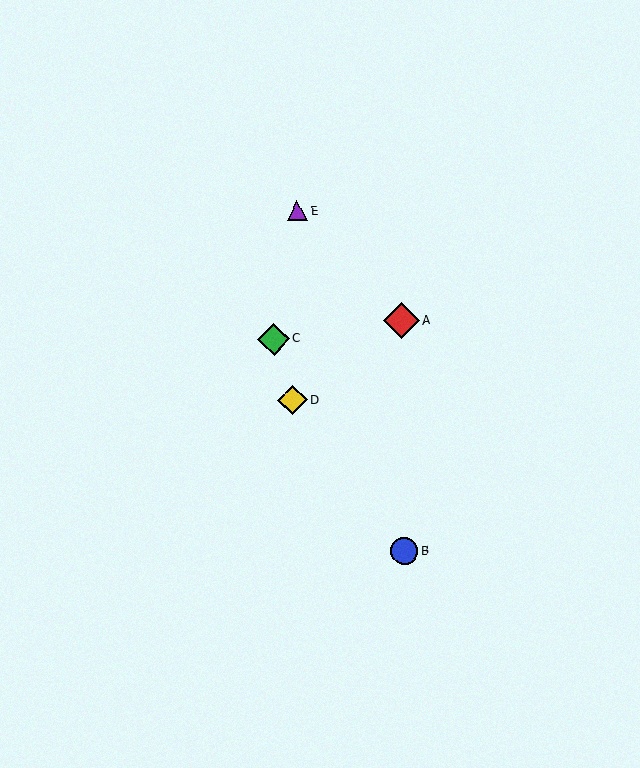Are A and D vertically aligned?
No, A is at x≈402 and D is at x≈293.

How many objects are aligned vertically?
2 objects (A, B) are aligned vertically.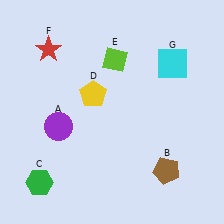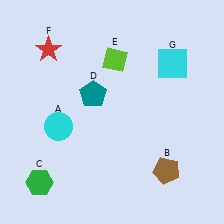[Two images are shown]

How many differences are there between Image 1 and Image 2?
There are 2 differences between the two images.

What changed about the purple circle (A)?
In Image 1, A is purple. In Image 2, it changed to cyan.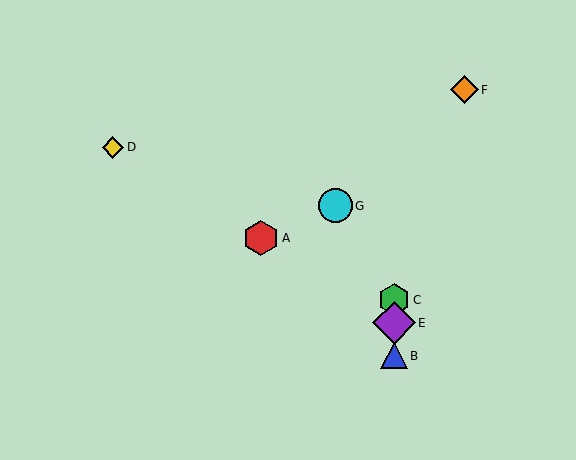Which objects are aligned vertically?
Objects B, C, E are aligned vertically.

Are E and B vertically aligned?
Yes, both are at x≈394.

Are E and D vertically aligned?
No, E is at x≈394 and D is at x≈113.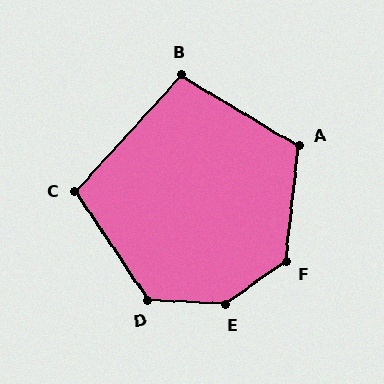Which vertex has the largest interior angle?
E, at approximately 142 degrees.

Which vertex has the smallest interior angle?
B, at approximately 102 degrees.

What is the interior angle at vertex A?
Approximately 114 degrees (obtuse).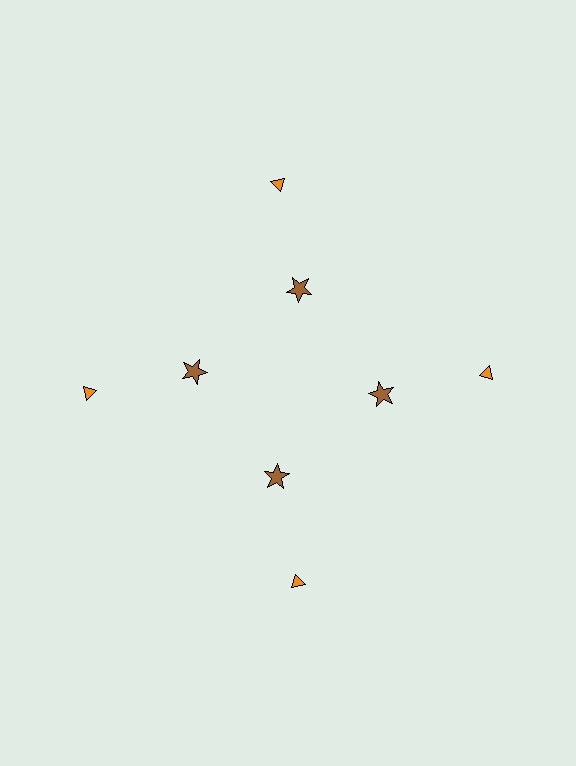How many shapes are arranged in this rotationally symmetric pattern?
There are 8 shapes, arranged in 4 groups of 2.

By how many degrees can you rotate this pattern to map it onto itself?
The pattern maps onto itself every 90 degrees of rotation.